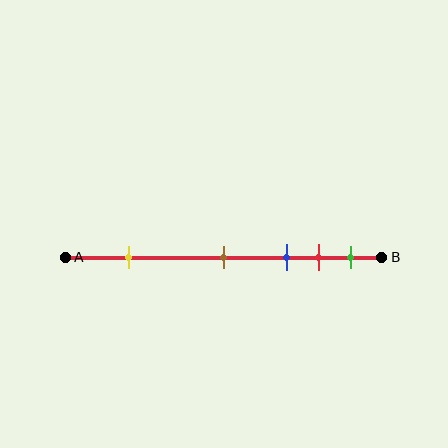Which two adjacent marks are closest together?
The red and green marks are the closest adjacent pair.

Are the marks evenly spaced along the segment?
No, the marks are not evenly spaced.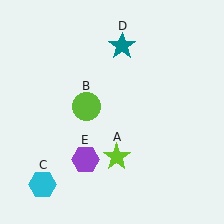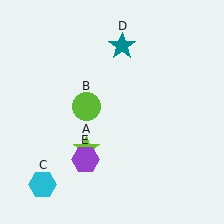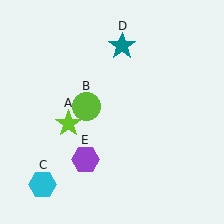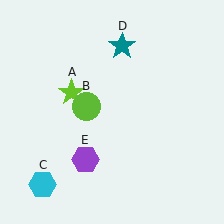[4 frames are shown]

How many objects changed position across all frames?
1 object changed position: lime star (object A).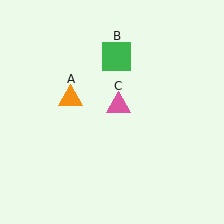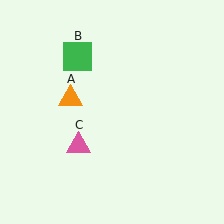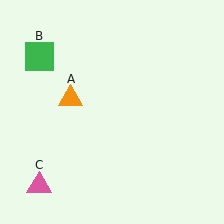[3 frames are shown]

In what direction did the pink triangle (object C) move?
The pink triangle (object C) moved down and to the left.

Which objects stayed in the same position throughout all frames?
Orange triangle (object A) remained stationary.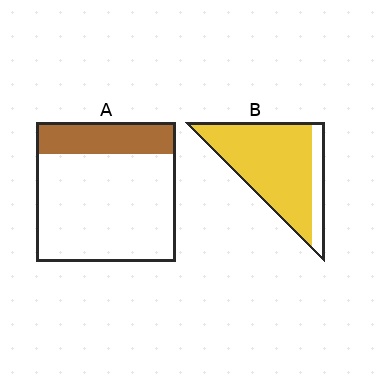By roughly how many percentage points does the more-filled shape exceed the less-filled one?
By roughly 60 percentage points (B over A).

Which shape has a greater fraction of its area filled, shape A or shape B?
Shape B.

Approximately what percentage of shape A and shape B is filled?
A is approximately 25% and B is approximately 80%.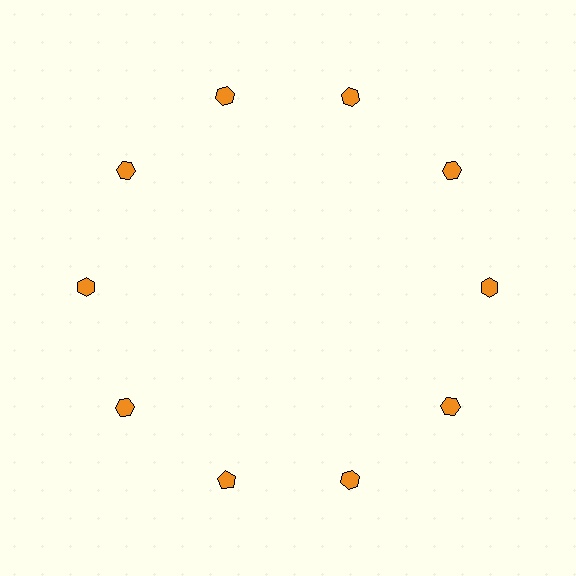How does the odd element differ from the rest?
It has a different shape: pentagon instead of hexagon.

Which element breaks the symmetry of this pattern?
The orange pentagon at roughly the 7 o'clock position breaks the symmetry. All other shapes are orange hexagons.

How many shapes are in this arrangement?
There are 10 shapes arranged in a ring pattern.